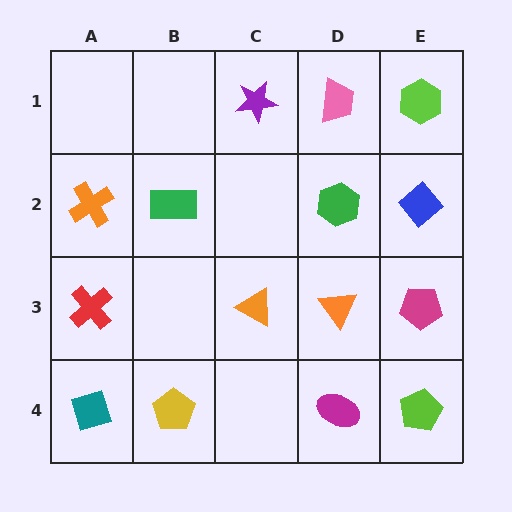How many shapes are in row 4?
4 shapes.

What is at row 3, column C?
An orange triangle.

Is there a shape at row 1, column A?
No, that cell is empty.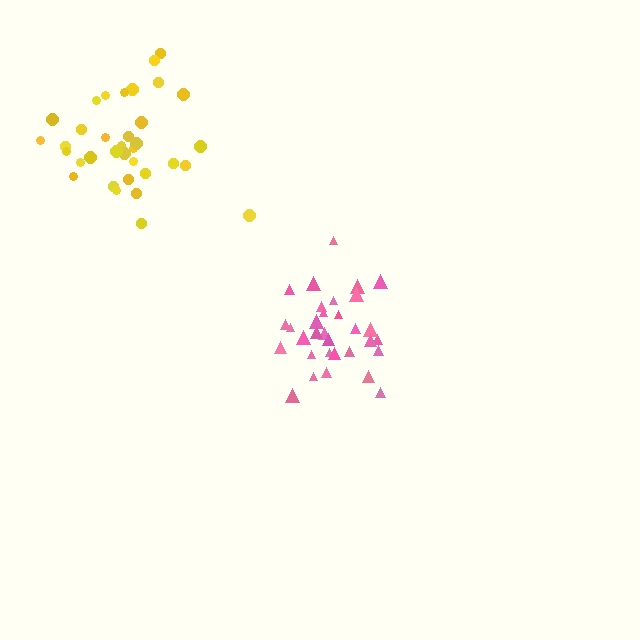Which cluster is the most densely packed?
Pink.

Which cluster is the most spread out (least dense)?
Yellow.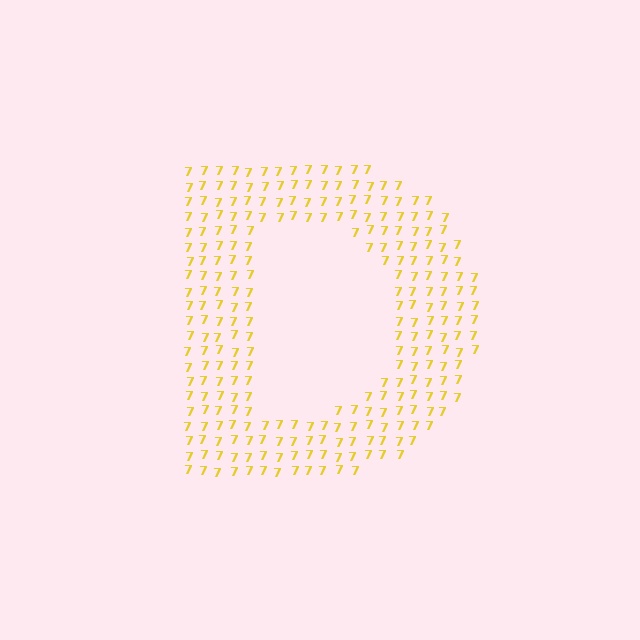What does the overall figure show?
The overall figure shows the letter D.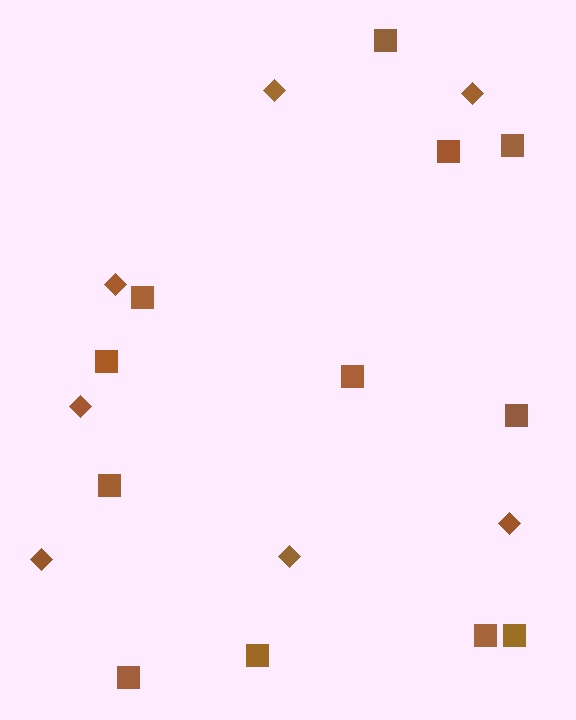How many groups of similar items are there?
There are 2 groups: one group of squares (12) and one group of diamonds (7).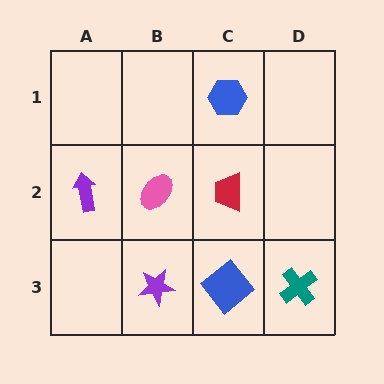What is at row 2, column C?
A red trapezoid.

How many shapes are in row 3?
3 shapes.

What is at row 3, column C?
A blue diamond.